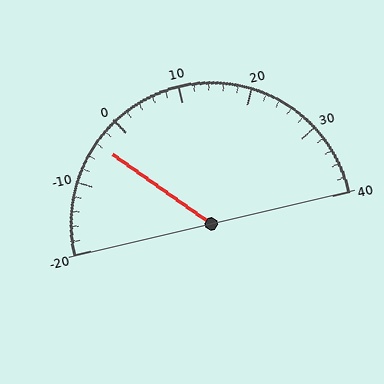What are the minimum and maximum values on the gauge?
The gauge ranges from -20 to 40.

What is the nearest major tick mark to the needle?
The nearest major tick mark is 0.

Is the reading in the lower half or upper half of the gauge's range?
The reading is in the lower half of the range (-20 to 40).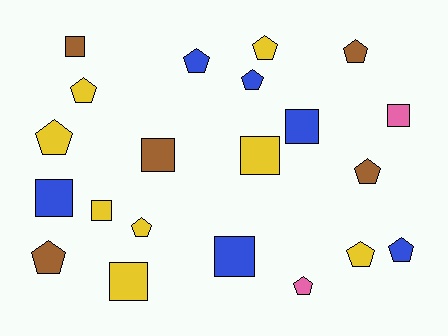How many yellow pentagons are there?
There are 5 yellow pentagons.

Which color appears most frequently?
Yellow, with 8 objects.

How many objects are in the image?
There are 21 objects.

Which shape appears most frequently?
Pentagon, with 12 objects.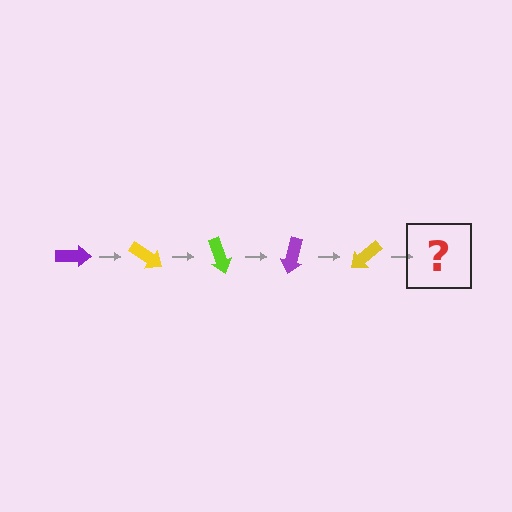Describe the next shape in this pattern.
It should be a lime arrow, rotated 175 degrees from the start.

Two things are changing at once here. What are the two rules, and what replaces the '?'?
The two rules are that it rotates 35 degrees each step and the color cycles through purple, yellow, and lime. The '?' should be a lime arrow, rotated 175 degrees from the start.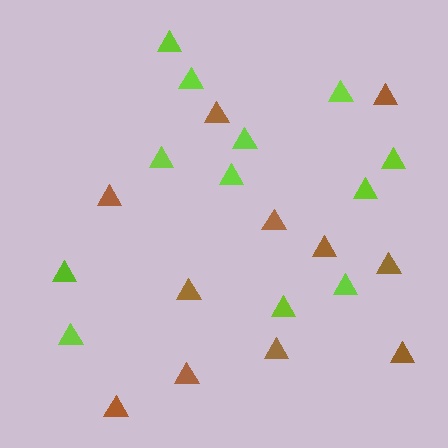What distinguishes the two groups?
There are 2 groups: one group of lime triangles (12) and one group of brown triangles (11).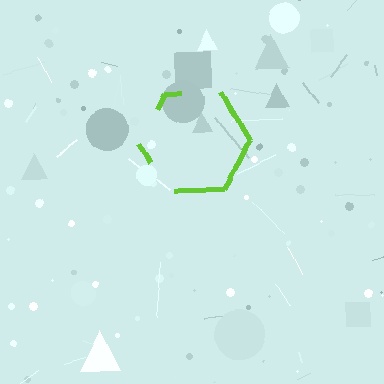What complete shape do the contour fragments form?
The contour fragments form a hexagon.